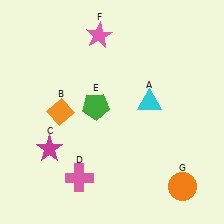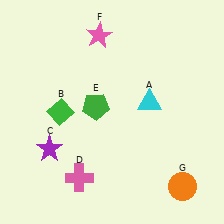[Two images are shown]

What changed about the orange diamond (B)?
In Image 1, B is orange. In Image 2, it changed to green.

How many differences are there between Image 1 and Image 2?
There are 2 differences between the two images.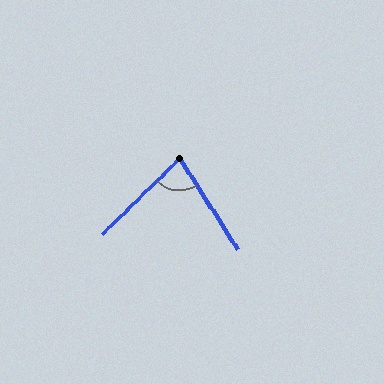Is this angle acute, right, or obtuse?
It is acute.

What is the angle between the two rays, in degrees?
Approximately 79 degrees.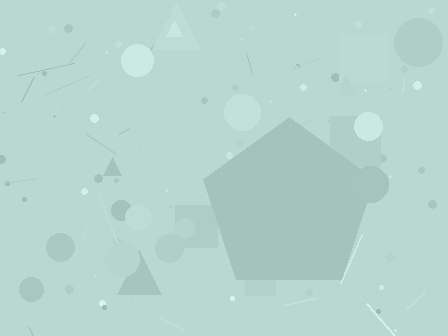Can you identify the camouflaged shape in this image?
The camouflaged shape is a pentagon.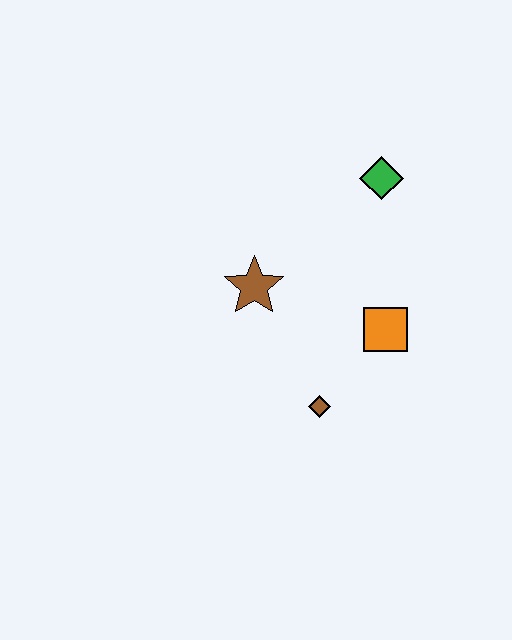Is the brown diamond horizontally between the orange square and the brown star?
Yes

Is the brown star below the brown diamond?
No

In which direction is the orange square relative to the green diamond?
The orange square is below the green diamond.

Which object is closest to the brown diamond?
The orange square is closest to the brown diamond.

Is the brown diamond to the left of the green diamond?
Yes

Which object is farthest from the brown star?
The green diamond is farthest from the brown star.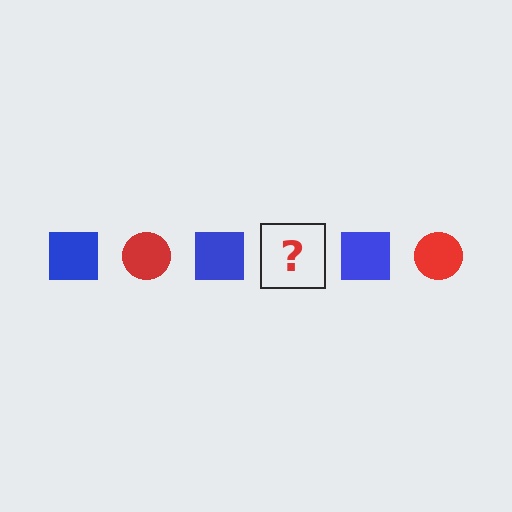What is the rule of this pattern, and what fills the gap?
The rule is that the pattern alternates between blue square and red circle. The gap should be filled with a red circle.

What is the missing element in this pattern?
The missing element is a red circle.